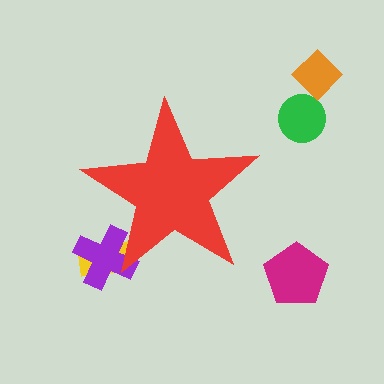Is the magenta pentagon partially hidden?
No, the magenta pentagon is fully visible.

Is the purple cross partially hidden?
Yes, the purple cross is partially hidden behind the red star.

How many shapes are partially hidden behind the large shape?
2 shapes are partially hidden.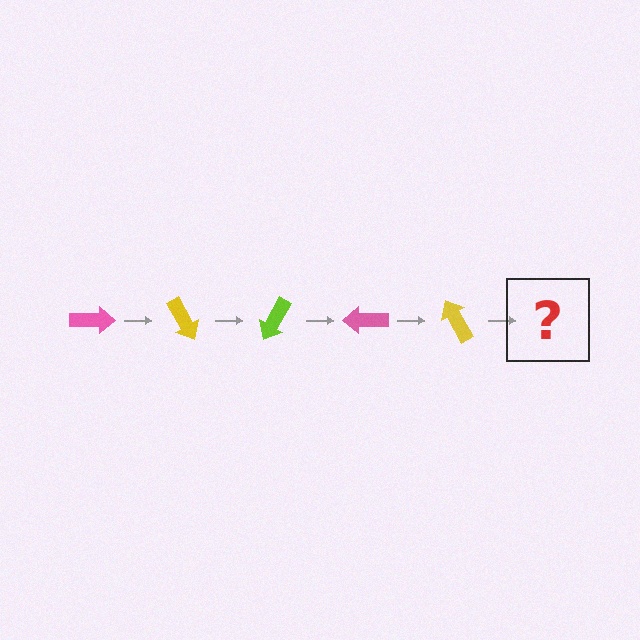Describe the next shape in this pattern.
It should be a lime arrow, rotated 300 degrees from the start.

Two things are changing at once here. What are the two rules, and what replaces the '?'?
The two rules are that it rotates 60 degrees each step and the color cycles through pink, yellow, and lime. The '?' should be a lime arrow, rotated 300 degrees from the start.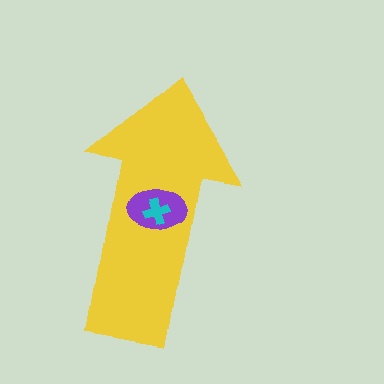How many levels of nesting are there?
3.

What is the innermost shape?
The cyan cross.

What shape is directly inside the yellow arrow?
The purple ellipse.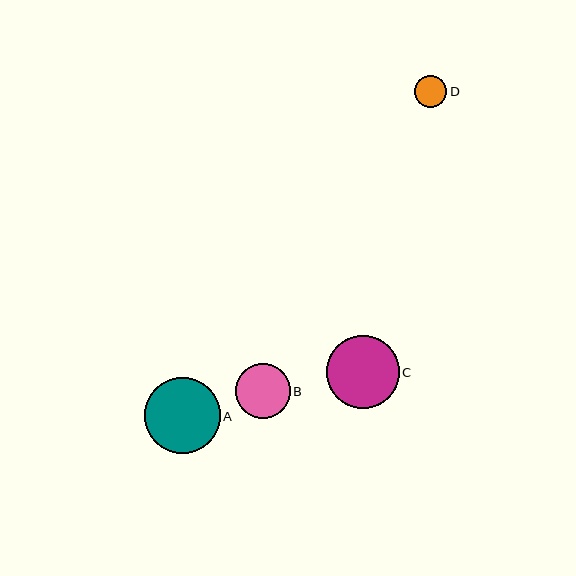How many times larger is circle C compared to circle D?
Circle C is approximately 2.3 times the size of circle D.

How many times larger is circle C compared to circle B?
Circle C is approximately 1.3 times the size of circle B.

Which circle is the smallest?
Circle D is the smallest with a size of approximately 32 pixels.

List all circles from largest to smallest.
From largest to smallest: A, C, B, D.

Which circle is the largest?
Circle A is the largest with a size of approximately 76 pixels.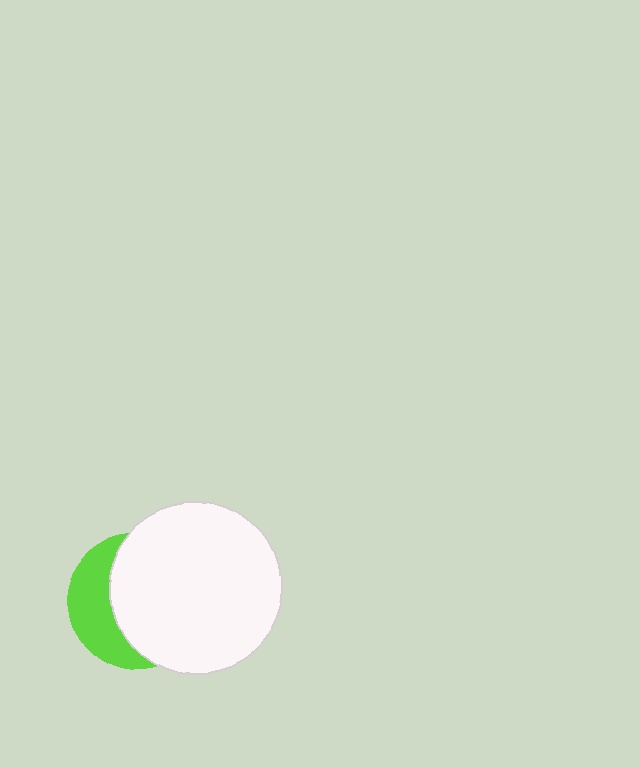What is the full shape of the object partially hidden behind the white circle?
The partially hidden object is a lime circle.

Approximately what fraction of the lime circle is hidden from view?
Roughly 64% of the lime circle is hidden behind the white circle.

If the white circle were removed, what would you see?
You would see the complete lime circle.